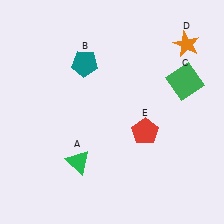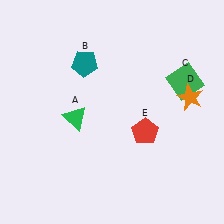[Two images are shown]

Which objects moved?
The objects that moved are: the green triangle (A), the orange star (D).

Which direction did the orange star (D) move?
The orange star (D) moved down.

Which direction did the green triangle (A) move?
The green triangle (A) moved up.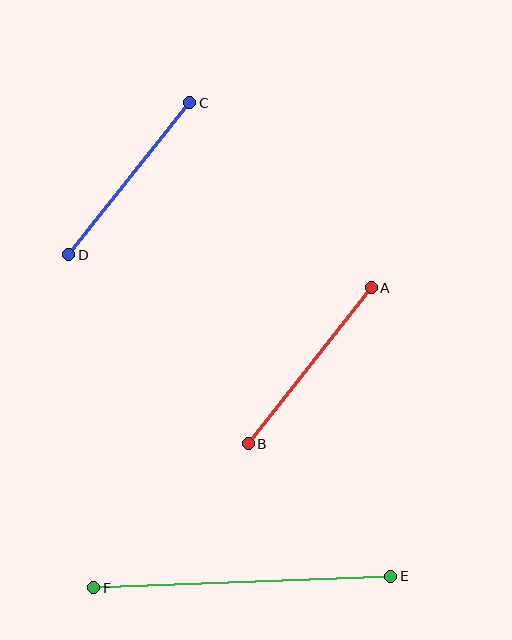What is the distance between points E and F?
The distance is approximately 297 pixels.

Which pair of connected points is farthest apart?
Points E and F are farthest apart.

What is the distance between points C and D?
The distance is approximately 194 pixels.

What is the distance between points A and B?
The distance is approximately 199 pixels.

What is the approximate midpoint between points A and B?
The midpoint is at approximately (310, 366) pixels.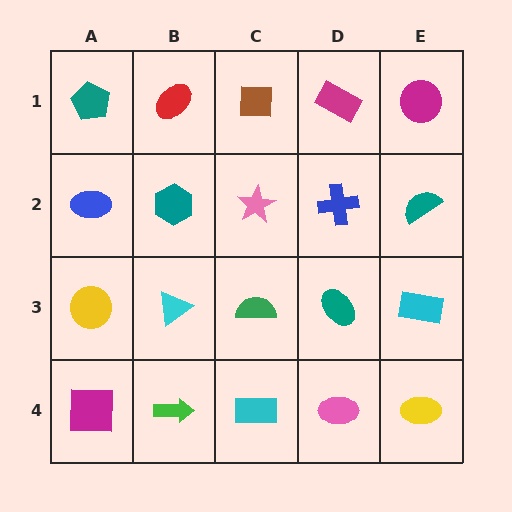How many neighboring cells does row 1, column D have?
3.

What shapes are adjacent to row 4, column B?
A cyan triangle (row 3, column B), a magenta square (row 4, column A), a cyan rectangle (row 4, column C).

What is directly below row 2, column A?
A yellow circle.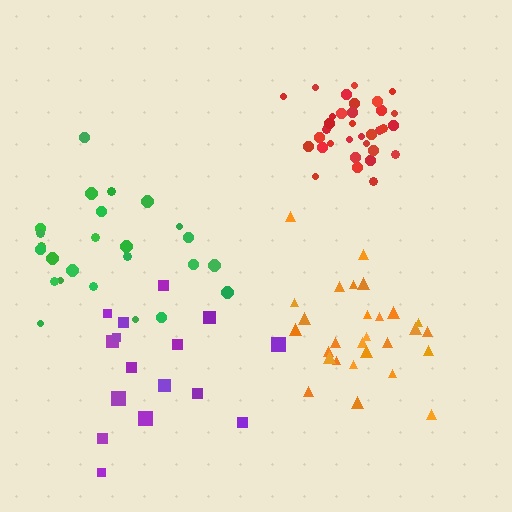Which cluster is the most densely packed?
Red.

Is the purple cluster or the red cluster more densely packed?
Red.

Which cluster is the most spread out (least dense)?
Purple.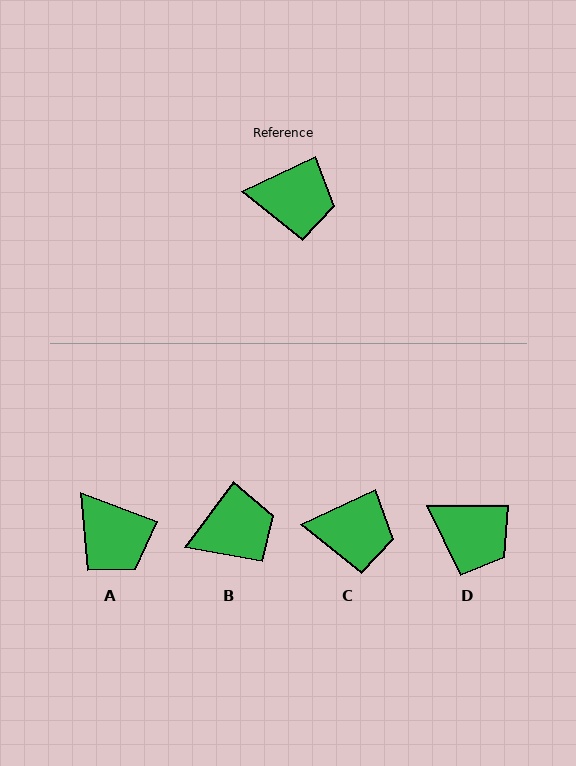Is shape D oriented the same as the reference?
No, it is off by about 25 degrees.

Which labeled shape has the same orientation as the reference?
C.